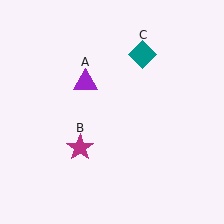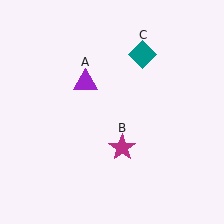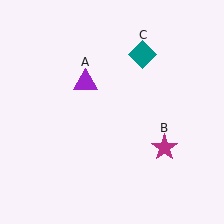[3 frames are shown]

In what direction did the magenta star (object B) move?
The magenta star (object B) moved right.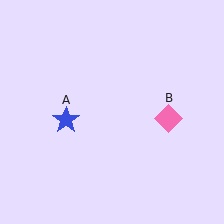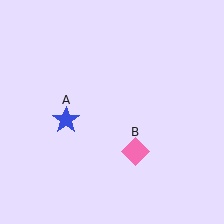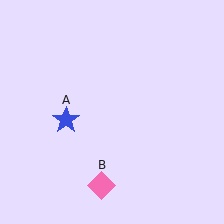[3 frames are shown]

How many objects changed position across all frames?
1 object changed position: pink diamond (object B).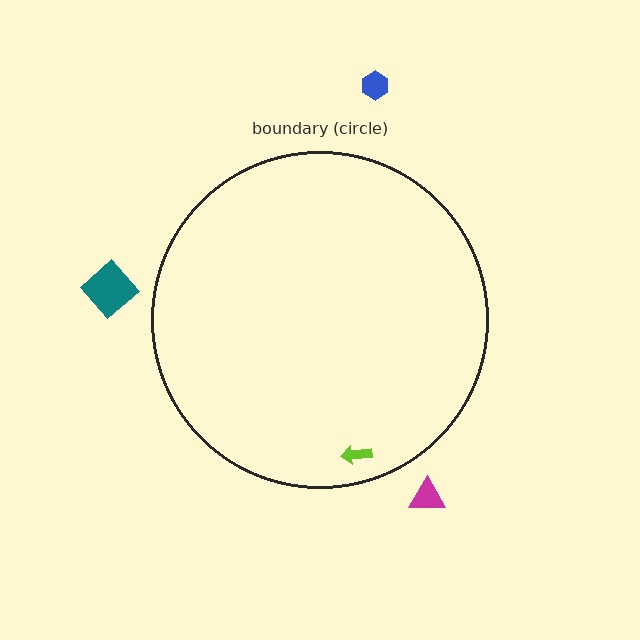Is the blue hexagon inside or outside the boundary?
Outside.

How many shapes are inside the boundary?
1 inside, 3 outside.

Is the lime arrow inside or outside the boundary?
Inside.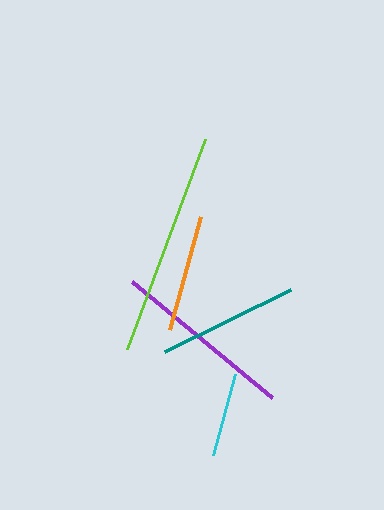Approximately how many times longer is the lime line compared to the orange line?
The lime line is approximately 1.9 times the length of the orange line.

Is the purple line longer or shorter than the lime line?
The lime line is longer than the purple line.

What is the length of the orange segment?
The orange segment is approximately 117 pixels long.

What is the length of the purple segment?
The purple segment is approximately 182 pixels long.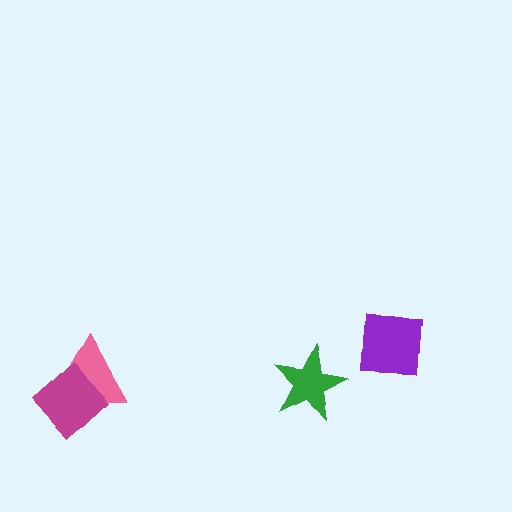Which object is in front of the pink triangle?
The magenta diamond is in front of the pink triangle.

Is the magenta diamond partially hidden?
No, no other shape covers it.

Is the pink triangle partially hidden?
Yes, it is partially covered by another shape.